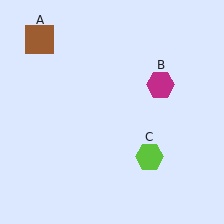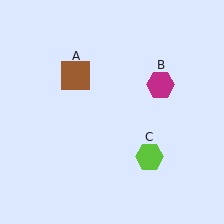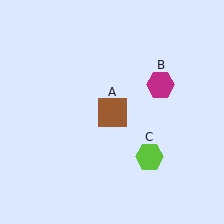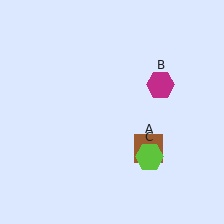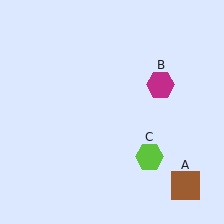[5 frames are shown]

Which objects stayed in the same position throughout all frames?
Magenta hexagon (object B) and lime hexagon (object C) remained stationary.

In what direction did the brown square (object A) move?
The brown square (object A) moved down and to the right.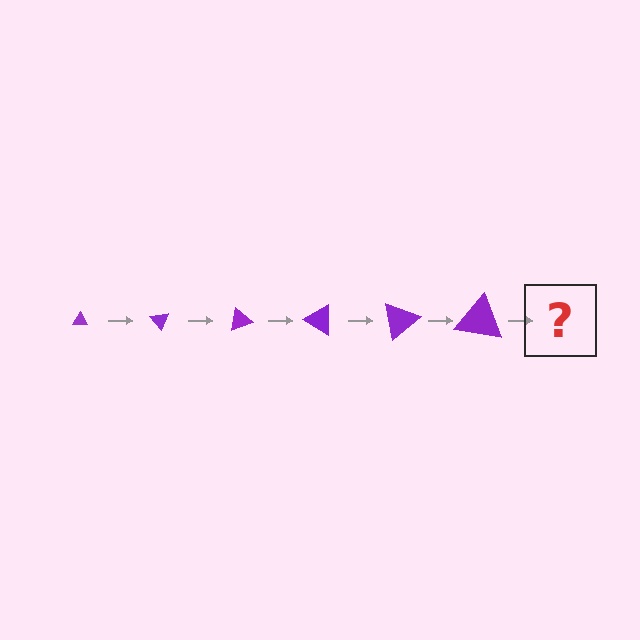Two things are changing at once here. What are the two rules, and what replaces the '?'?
The two rules are that the triangle grows larger each step and it rotates 50 degrees each step. The '?' should be a triangle, larger than the previous one and rotated 300 degrees from the start.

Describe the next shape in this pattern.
It should be a triangle, larger than the previous one and rotated 300 degrees from the start.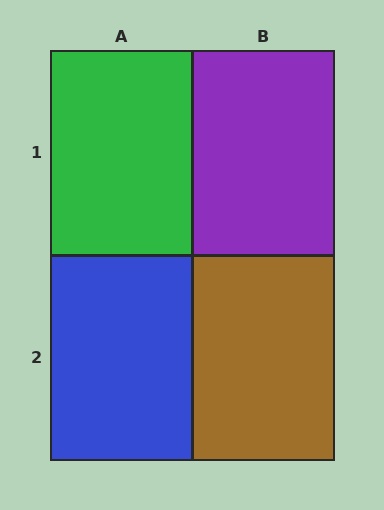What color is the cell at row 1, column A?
Green.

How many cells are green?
1 cell is green.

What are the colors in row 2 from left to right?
Blue, brown.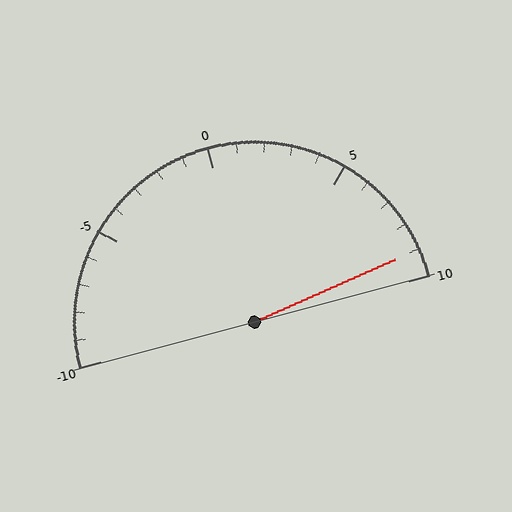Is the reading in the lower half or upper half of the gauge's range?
The reading is in the upper half of the range (-10 to 10).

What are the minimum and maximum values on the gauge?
The gauge ranges from -10 to 10.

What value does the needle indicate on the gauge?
The needle indicates approximately 9.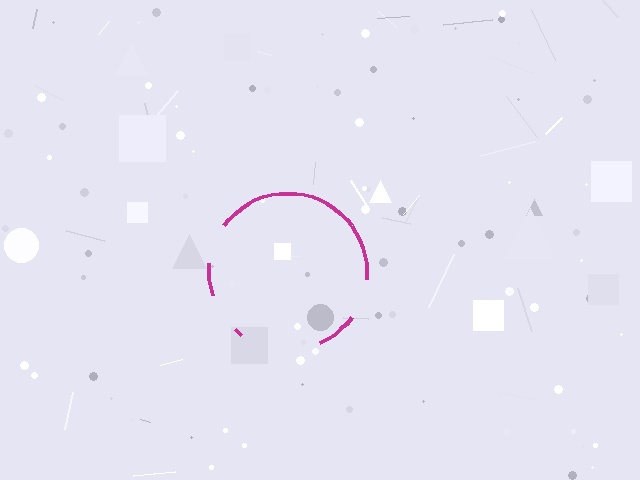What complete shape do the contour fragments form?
The contour fragments form a circle.